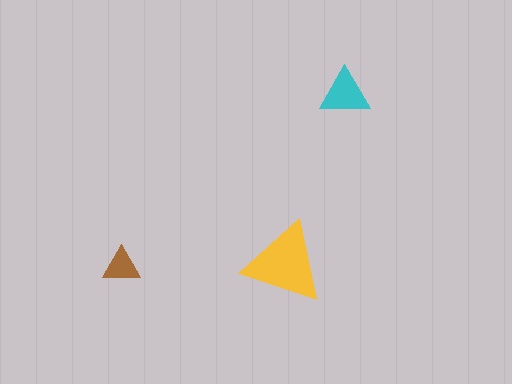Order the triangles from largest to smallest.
the yellow one, the cyan one, the brown one.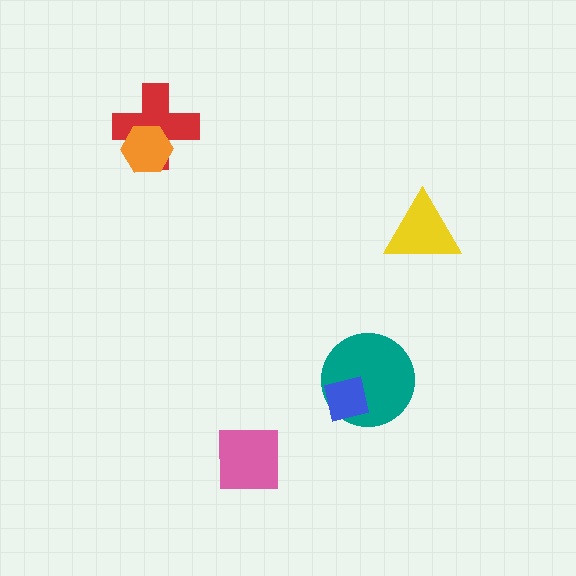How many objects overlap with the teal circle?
1 object overlaps with the teal circle.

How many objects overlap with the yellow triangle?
0 objects overlap with the yellow triangle.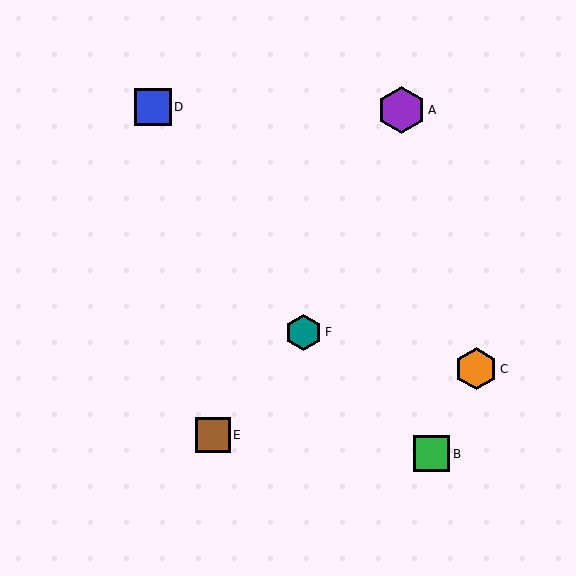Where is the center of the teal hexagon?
The center of the teal hexagon is at (304, 332).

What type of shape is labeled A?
Shape A is a purple hexagon.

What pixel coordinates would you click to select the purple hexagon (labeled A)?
Click at (402, 110) to select the purple hexagon A.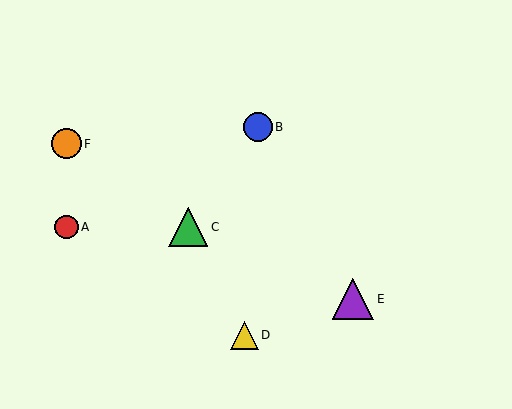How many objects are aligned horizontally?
2 objects (A, C) are aligned horizontally.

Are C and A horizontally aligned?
Yes, both are at y≈227.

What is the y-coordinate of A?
Object A is at y≈227.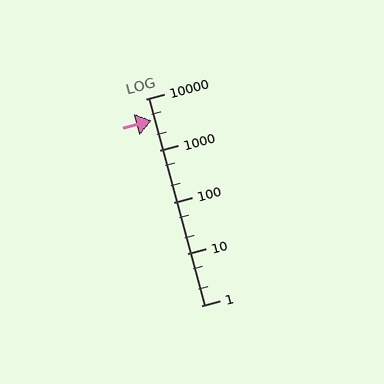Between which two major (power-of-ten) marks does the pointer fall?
The pointer is between 1000 and 10000.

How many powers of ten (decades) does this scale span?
The scale spans 4 decades, from 1 to 10000.